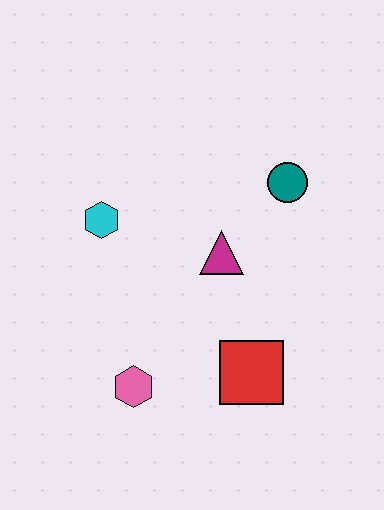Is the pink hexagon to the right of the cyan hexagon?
Yes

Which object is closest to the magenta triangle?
The teal circle is closest to the magenta triangle.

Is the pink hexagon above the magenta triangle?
No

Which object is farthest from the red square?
The cyan hexagon is farthest from the red square.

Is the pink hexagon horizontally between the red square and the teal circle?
No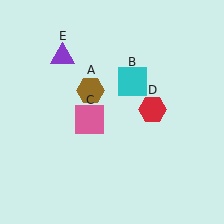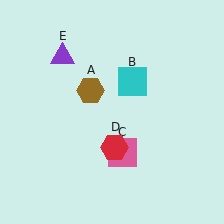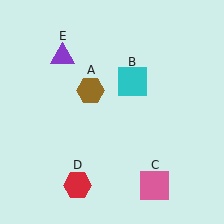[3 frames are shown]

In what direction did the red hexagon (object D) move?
The red hexagon (object D) moved down and to the left.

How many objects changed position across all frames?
2 objects changed position: pink square (object C), red hexagon (object D).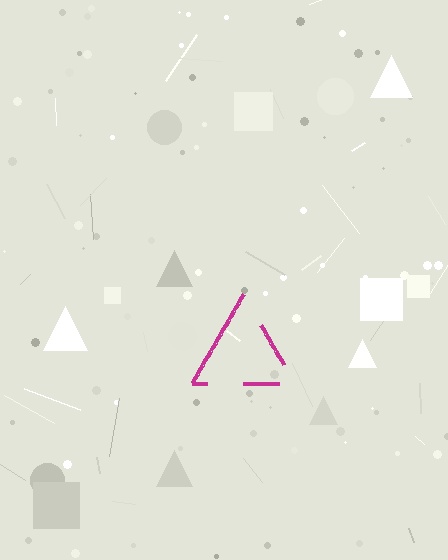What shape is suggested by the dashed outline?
The dashed outline suggests a triangle.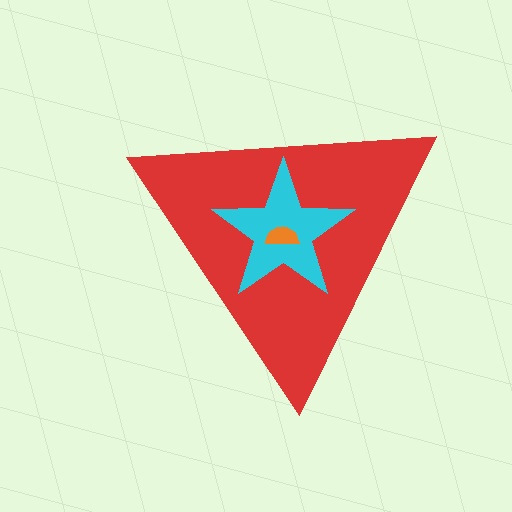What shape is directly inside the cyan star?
The orange semicircle.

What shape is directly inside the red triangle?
The cyan star.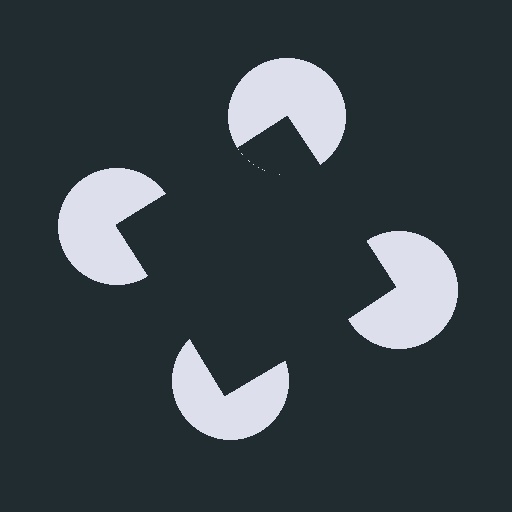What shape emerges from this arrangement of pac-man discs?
An illusory square — its edges are inferred from the aligned wedge cuts in the pac-man discs, not physically drawn.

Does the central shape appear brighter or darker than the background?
It typically appears slightly darker than the background, even though no actual brightness change is drawn.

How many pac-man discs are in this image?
There are 4 — one at each vertex of the illusory square.